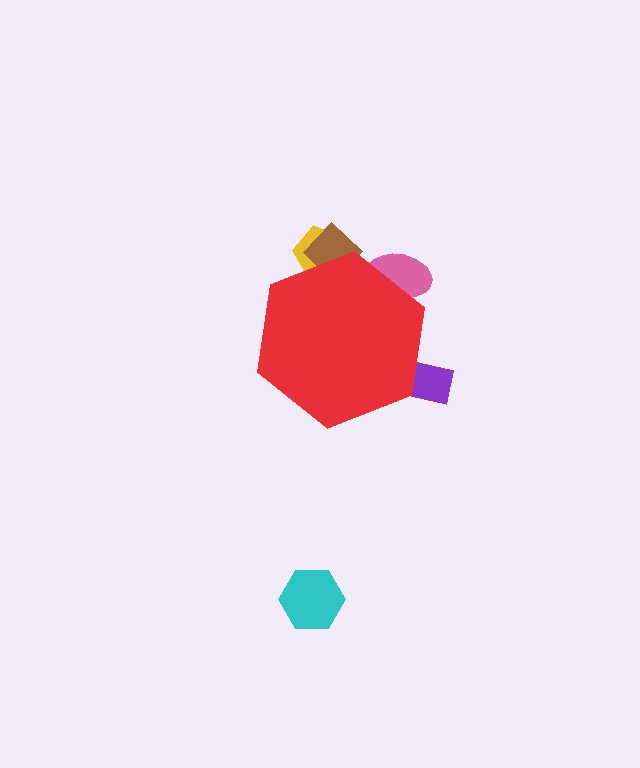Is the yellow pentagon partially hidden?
Yes, the yellow pentagon is partially hidden behind the red hexagon.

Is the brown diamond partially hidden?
Yes, the brown diamond is partially hidden behind the red hexagon.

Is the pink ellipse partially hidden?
Yes, the pink ellipse is partially hidden behind the red hexagon.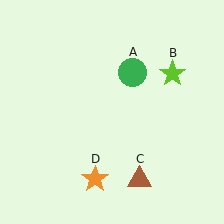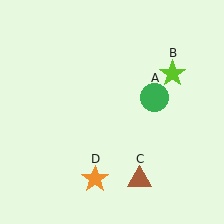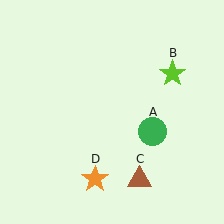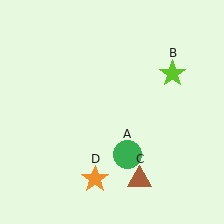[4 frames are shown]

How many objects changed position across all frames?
1 object changed position: green circle (object A).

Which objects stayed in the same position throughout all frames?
Lime star (object B) and brown triangle (object C) and orange star (object D) remained stationary.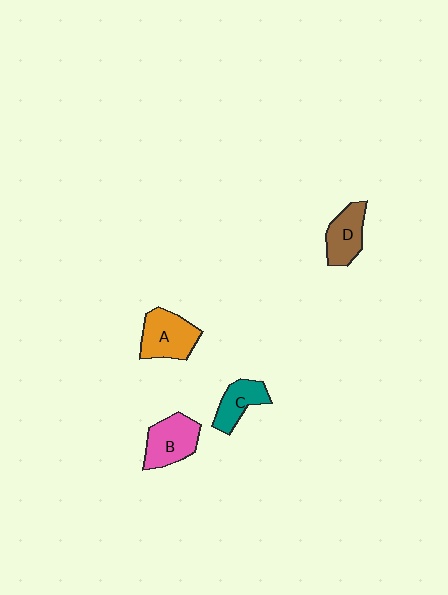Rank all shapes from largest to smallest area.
From largest to smallest: A (orange), B (pink), D (brown), C (teal).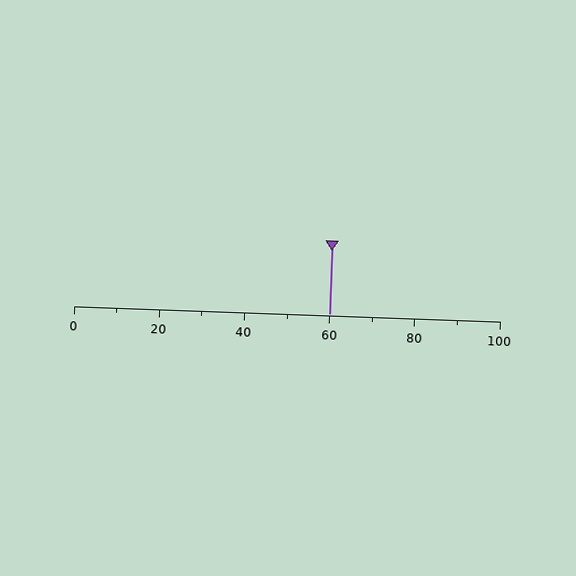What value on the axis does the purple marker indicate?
The marker indicates approximately 60.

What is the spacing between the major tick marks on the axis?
The major ticks are spaced 20 apart.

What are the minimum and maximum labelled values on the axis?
The axis runs from 0 to 100.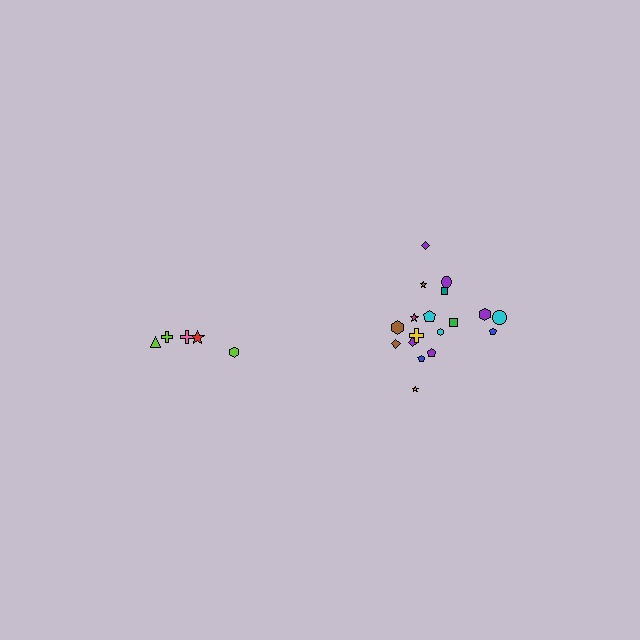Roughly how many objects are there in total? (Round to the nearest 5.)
Roughly 25 objects in total.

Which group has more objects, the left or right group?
The right group.